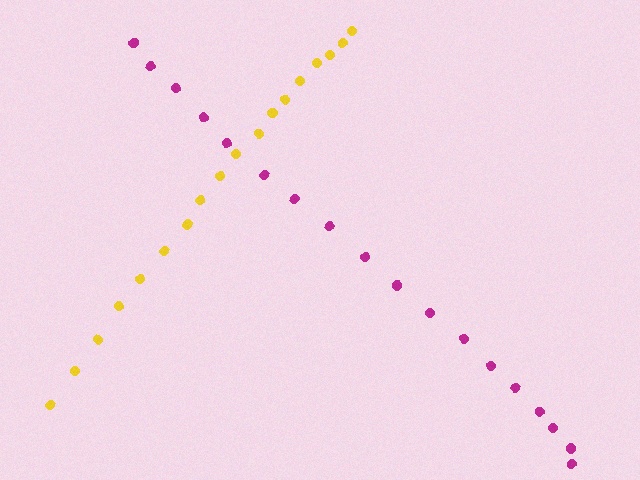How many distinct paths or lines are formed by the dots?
There are 2 distinct paths.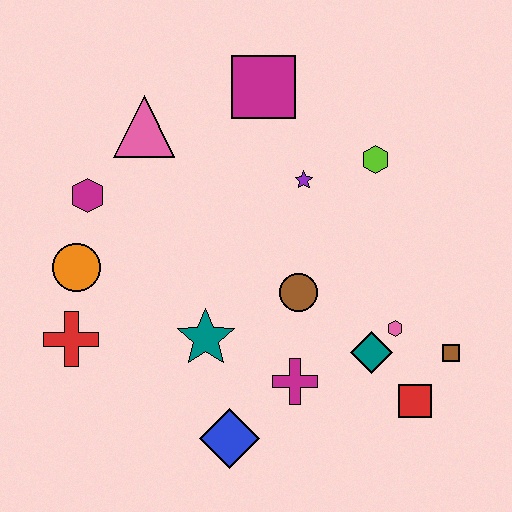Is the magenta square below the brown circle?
No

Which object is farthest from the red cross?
The brown square is farthest from the red cross.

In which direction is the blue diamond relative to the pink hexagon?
The blue diamond is to the left of the pink hexagon.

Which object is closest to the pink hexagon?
The teal diamond is closest to the pink hexagon.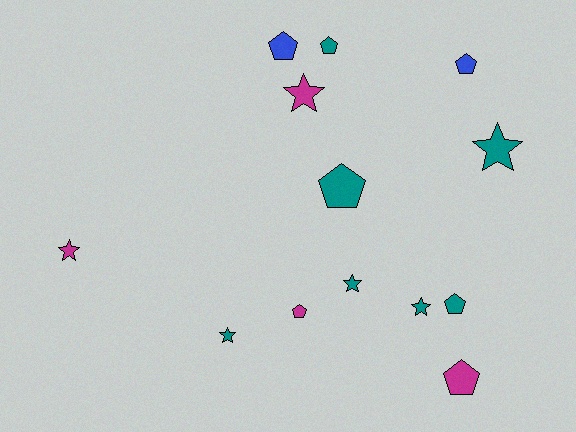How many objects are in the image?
There are 13 objects.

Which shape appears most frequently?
Pentagon, with 7 objects.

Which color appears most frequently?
Teal, with 7 objects.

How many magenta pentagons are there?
There are 2 magenta pentagons.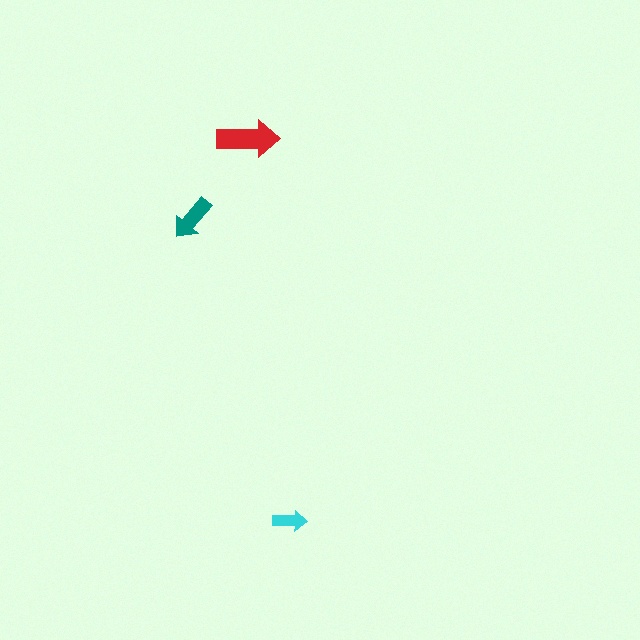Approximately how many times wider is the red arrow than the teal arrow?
About 1.5 times wider.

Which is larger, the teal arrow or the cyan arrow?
The teal one.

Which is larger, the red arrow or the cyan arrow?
The red one.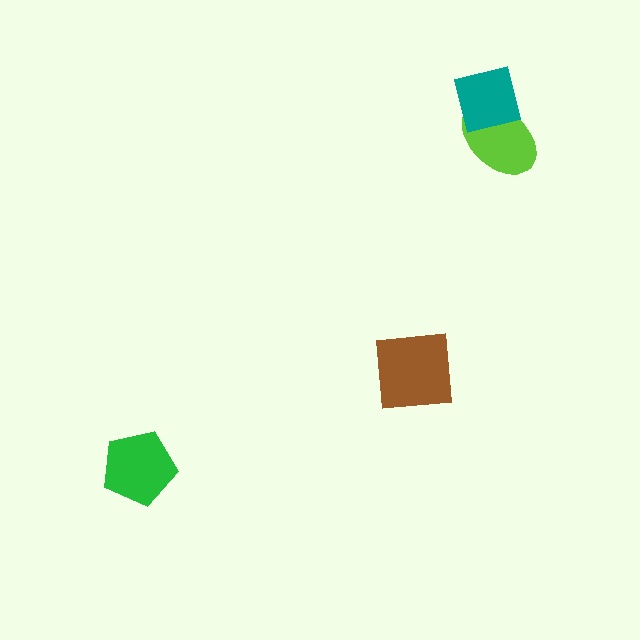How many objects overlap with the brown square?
0 objects overlap with the brown square.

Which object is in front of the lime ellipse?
The teal square is in front of the lime ellipse.